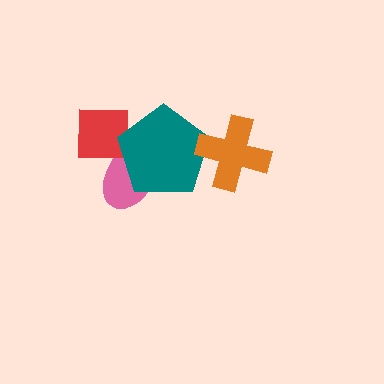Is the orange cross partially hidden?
No, no other shape covers it.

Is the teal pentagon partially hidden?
Yes, it is partially covered by another shape.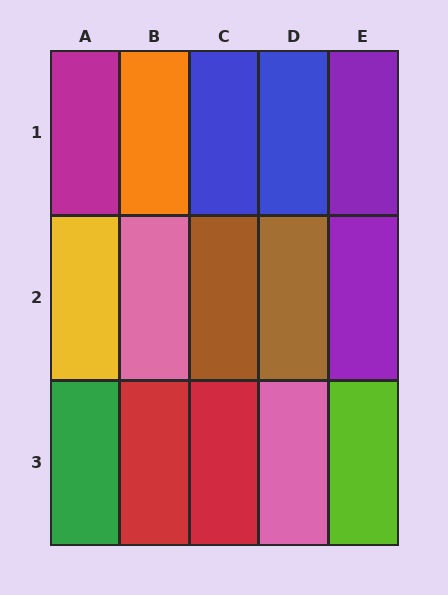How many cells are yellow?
1 cell is yellow.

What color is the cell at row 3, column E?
Lime.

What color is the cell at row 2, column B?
Pink.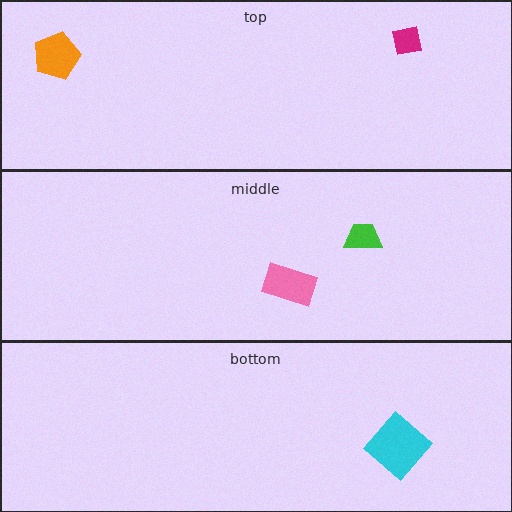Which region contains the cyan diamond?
The bottom region.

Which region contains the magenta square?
The top region.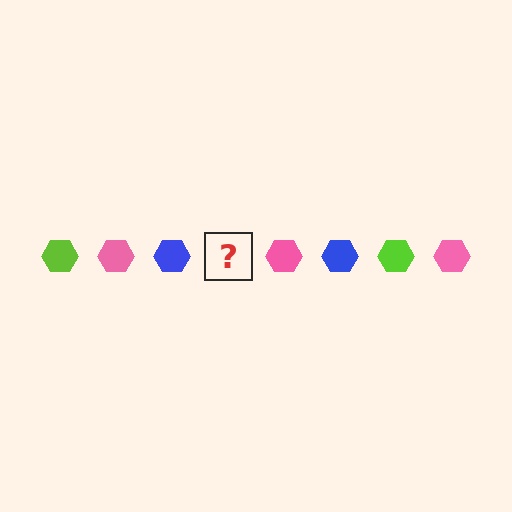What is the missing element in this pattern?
The missing element is a lime hexagon.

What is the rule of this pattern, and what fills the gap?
The rule is that the pattern cycles through lime, pink, blue hexagons. The gap should be filled with a lime hexagon.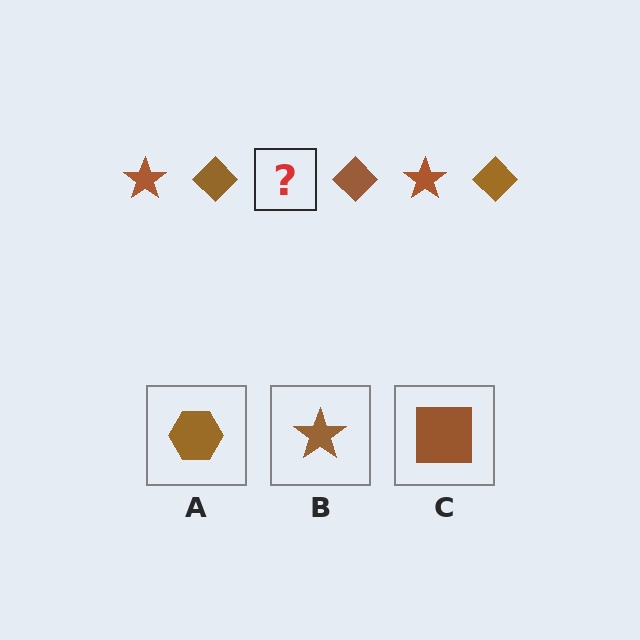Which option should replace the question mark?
Option B.